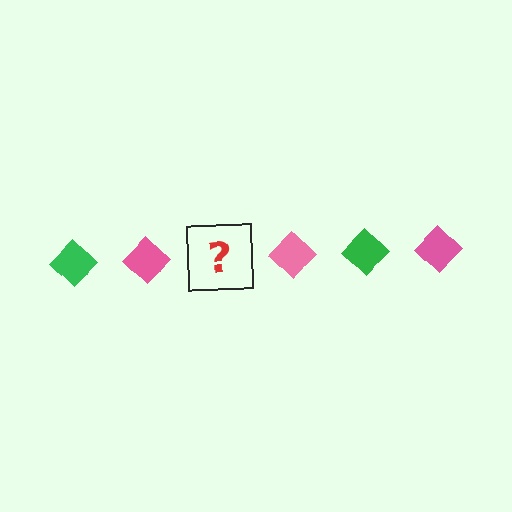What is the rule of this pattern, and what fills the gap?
The rule is that the pattern cycles through green, pink diamonds. The gap should be filled with a green diamond.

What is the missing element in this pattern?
The missing element is a green diamond.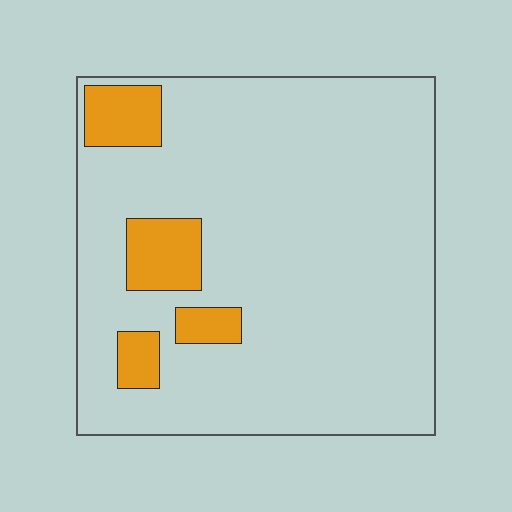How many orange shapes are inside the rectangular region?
4.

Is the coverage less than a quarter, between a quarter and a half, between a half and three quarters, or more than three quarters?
Less than a quarter.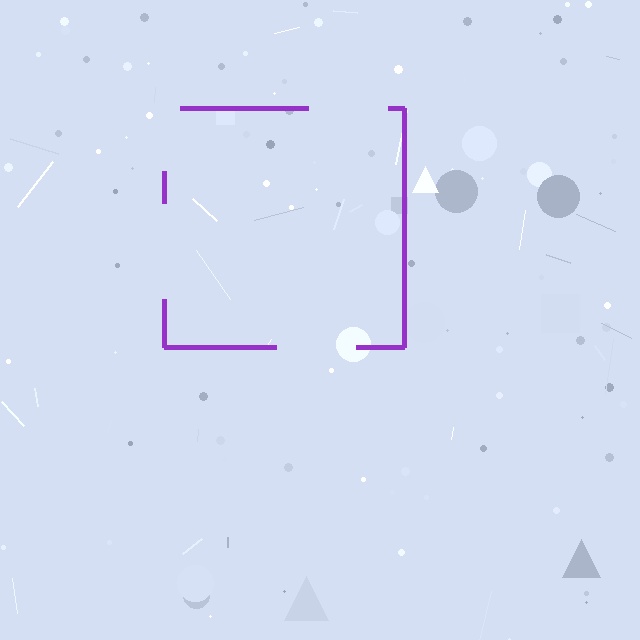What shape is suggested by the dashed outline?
The dashed outline suggests a square.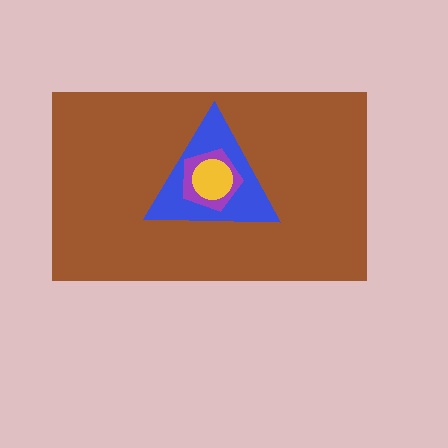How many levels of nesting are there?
4.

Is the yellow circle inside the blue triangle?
Yes.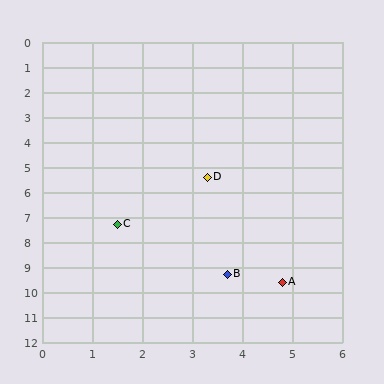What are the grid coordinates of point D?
Point D is at approximately (3.3, 5.4).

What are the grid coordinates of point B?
Point B is at approximately (3.7, 9.3).